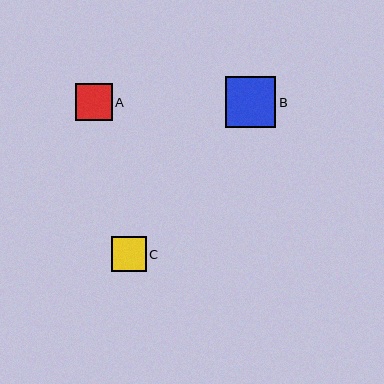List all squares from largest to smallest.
From largest to smallest: B, A, C.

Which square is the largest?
Square B is the largest with a size of approximately 50 pixels.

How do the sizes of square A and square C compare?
Square A and square C are approximately the same size.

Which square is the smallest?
Square C is the smallest with a size of approximately 35 pixels.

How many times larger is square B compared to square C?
Square B is approximately 1.5 times the size of square C.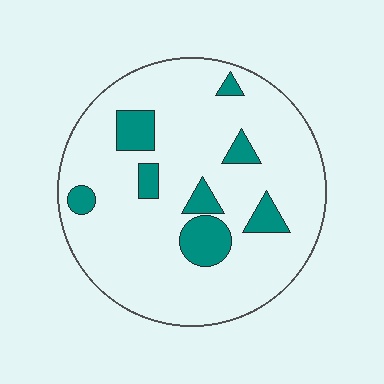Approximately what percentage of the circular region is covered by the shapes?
Approximately 15%.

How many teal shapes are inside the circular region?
8.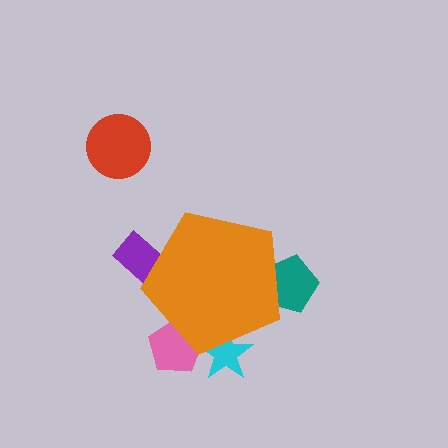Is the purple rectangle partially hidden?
Yes, the purple rectangle is partially hidden behind the orange pentagon.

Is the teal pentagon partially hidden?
Yes, the teal pentagon is partially hidden behind the orange pentagon.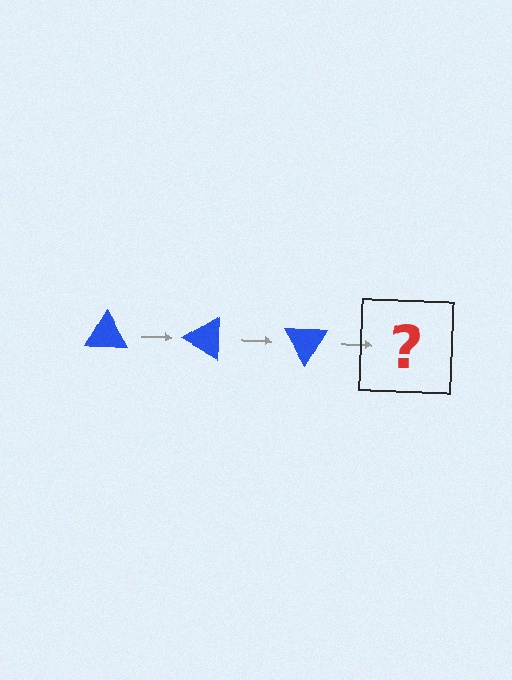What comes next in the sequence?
The next element should be a blue triangle rotated 90 degrees.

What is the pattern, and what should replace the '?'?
The pattern is that the triangle rotates 30 degrees each step. The '?' should be a blue triangle rotated 90 degrees.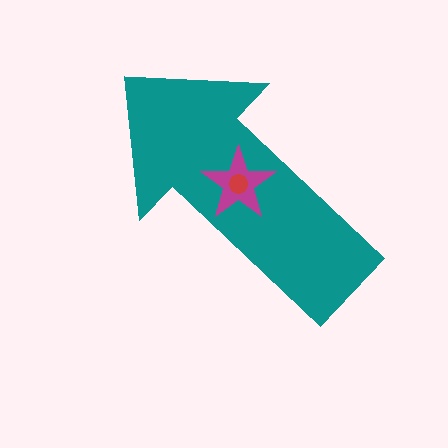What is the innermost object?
The red circle.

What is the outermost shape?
The teal arrow.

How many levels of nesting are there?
3.